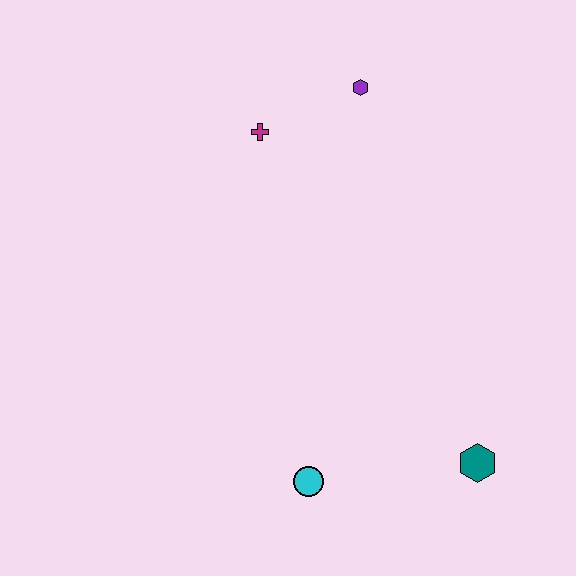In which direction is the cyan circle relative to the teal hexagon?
The cyan circle is to the left of the teal hexagon.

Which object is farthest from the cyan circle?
The purple hexagon is farthest from the cyan circle.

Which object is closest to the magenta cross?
The purple hexagon is closest to the magenta cross.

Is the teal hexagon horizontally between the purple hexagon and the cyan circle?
No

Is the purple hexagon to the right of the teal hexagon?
No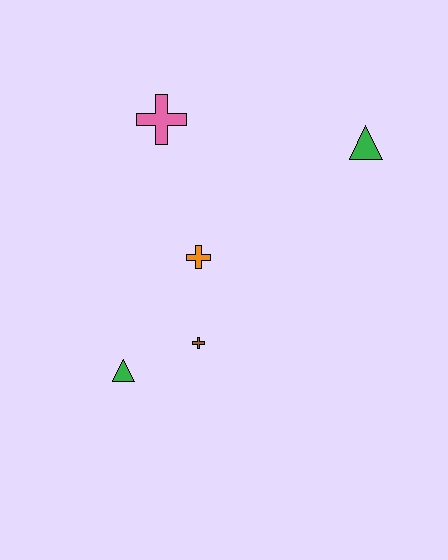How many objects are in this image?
There are 5 objects.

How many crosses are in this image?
There are 3 crosses.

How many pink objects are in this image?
There is 1 pink object.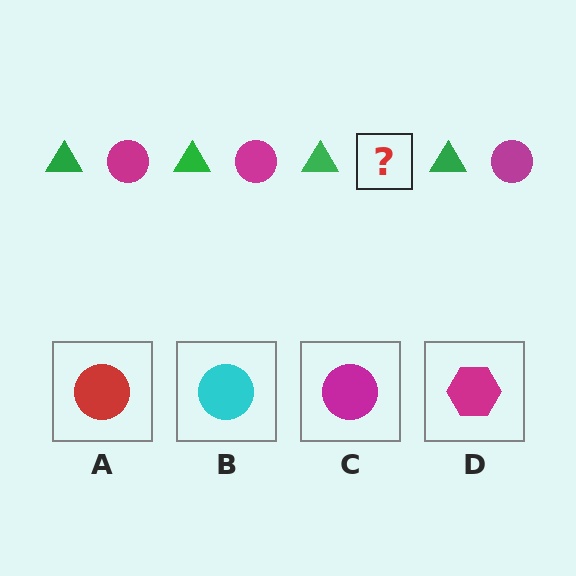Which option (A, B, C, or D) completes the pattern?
C.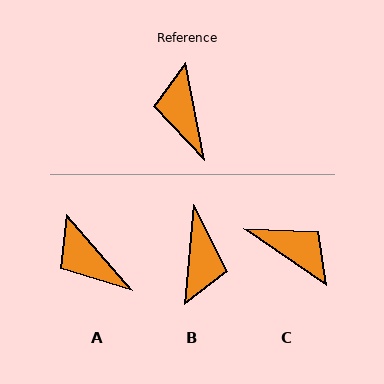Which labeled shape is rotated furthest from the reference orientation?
B, about 164 degrees away.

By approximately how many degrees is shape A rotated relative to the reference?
Approximately 30 degrees counter-clockwise.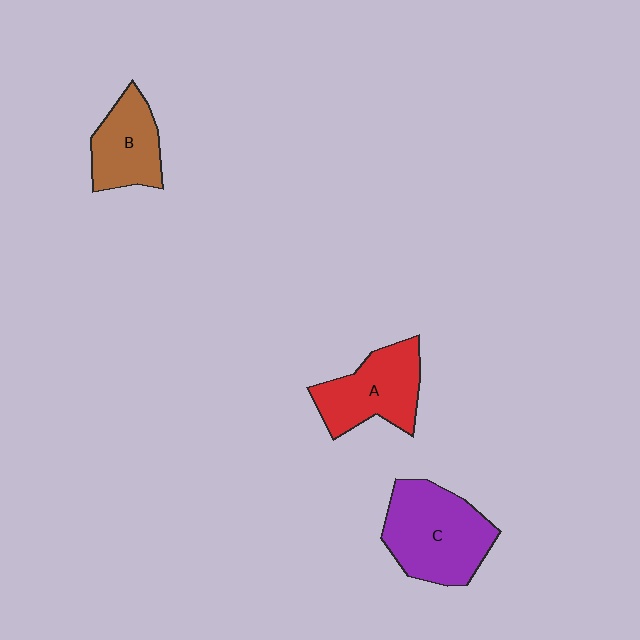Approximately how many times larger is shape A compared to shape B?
Approximately 1.2 times.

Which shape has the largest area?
Shape C (purple).